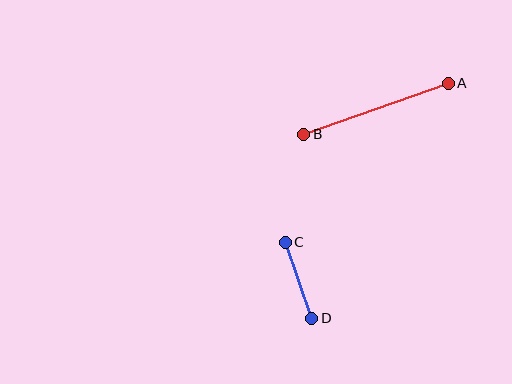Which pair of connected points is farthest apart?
Points A and B are farthest apart.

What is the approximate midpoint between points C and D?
The midpoint is at approximately (298, 280) pixels.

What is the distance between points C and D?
The distance is approximately 81 pixels.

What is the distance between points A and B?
The distance is approximately 153 pixels.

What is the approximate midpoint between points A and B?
The midpoint is at approximately (376, 109) pixels.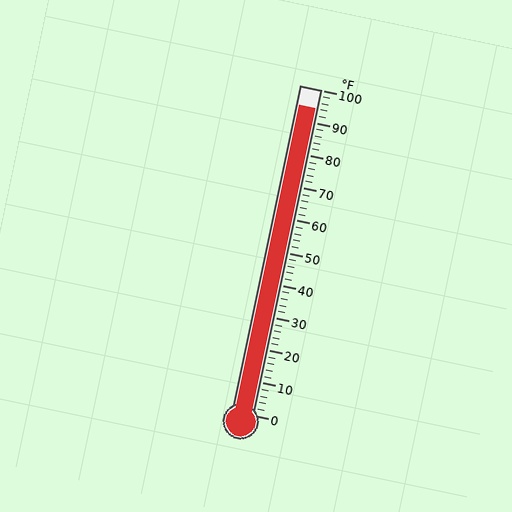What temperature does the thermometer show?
The thermometer shows approximately 94°F.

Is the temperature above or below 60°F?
The temperature is above 60°F.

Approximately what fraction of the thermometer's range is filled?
The thermometer is filled to approximately 95% of its range.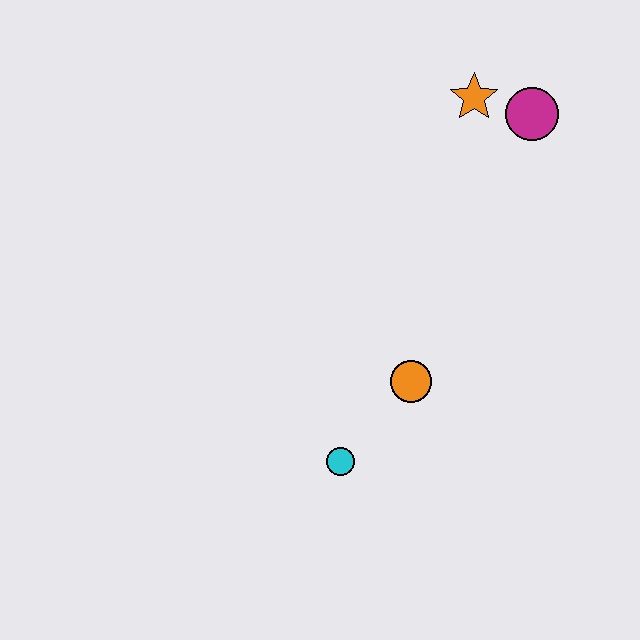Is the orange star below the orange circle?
No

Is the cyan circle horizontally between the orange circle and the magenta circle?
No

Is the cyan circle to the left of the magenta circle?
Yes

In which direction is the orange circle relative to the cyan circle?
The orange circle is above the cyan circle.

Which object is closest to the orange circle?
The cyan circle is closest to the orange circle.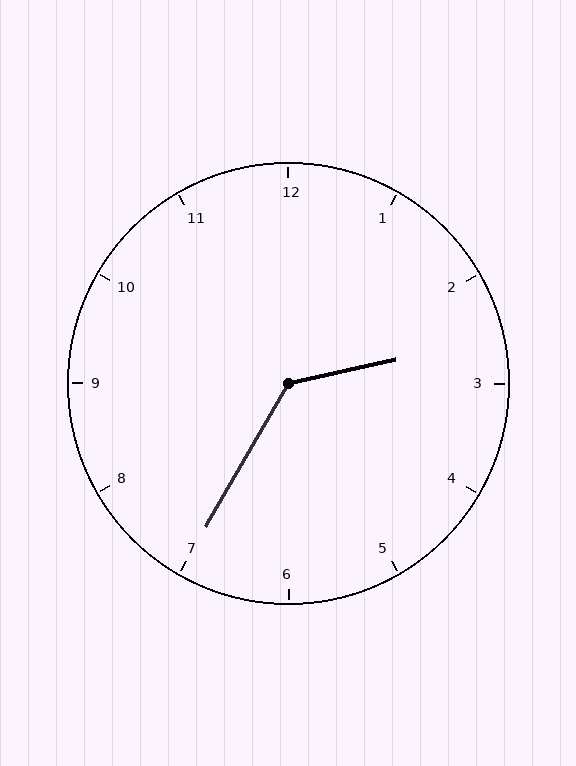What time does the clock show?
2:35.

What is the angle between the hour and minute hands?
Approximately 132 degrees.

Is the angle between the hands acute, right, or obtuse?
It is obtuse.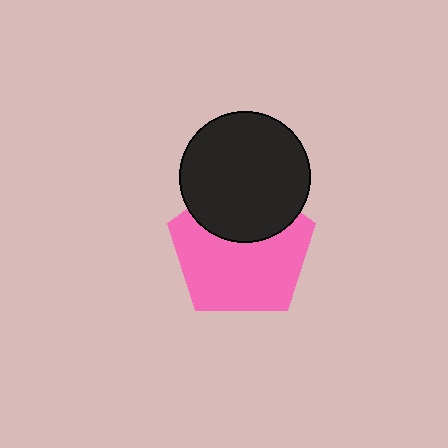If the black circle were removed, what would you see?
You would see the complete pink pentagon.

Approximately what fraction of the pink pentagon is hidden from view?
Roughly 34% of the pink pentagon is hidden behind the black circle.